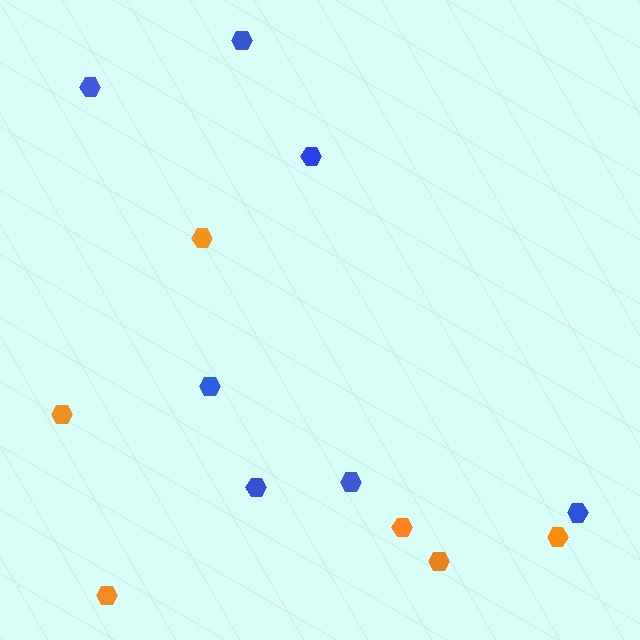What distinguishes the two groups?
There are 2 groups: one group of orange hexagons (6) and one group of blue hexagons (7).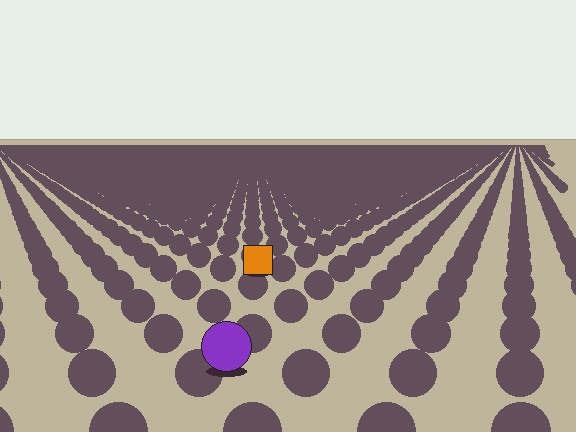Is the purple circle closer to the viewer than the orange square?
Yes. The purple circle is closer — you can tell from the texture gradient: the ground texture is coarser near it.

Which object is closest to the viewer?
The purple circle is closest. The texture marks near it are larger and more spread out.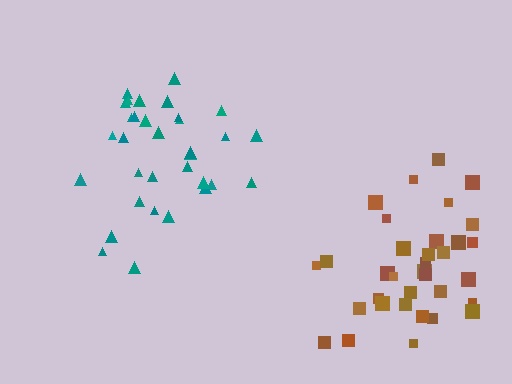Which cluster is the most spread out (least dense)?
Brown.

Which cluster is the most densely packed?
Teal.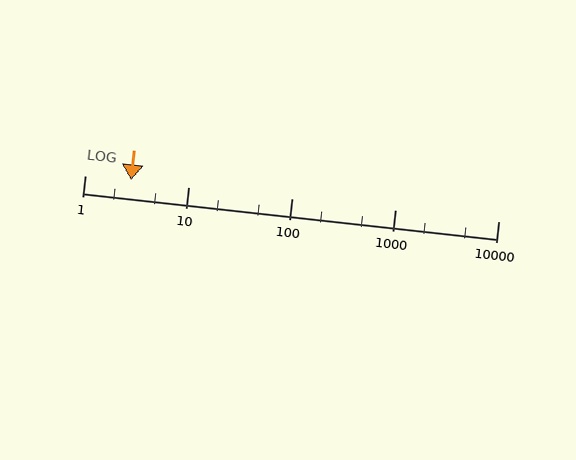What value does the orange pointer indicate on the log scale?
The pointer indicates approximately 2.8.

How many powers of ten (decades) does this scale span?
The scale spans 4 decades, from 1 to 10000.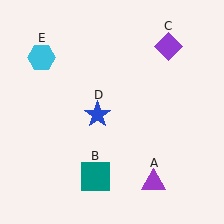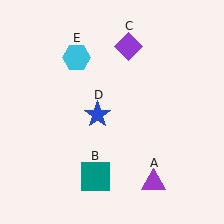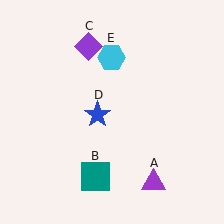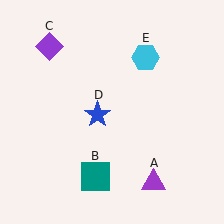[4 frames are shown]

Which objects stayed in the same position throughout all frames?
Purple triangle (object A) and teal square (object B) and blue star (object D) remained stationary.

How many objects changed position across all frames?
2 objects changed position: purple diamond (object C), cyan hexagon (object E).